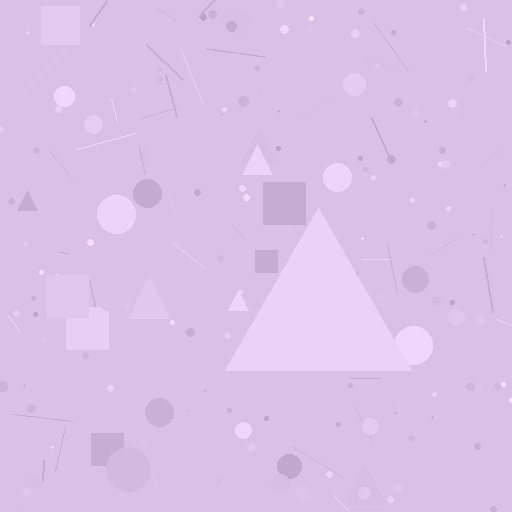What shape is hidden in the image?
A triangle is hidden in the image.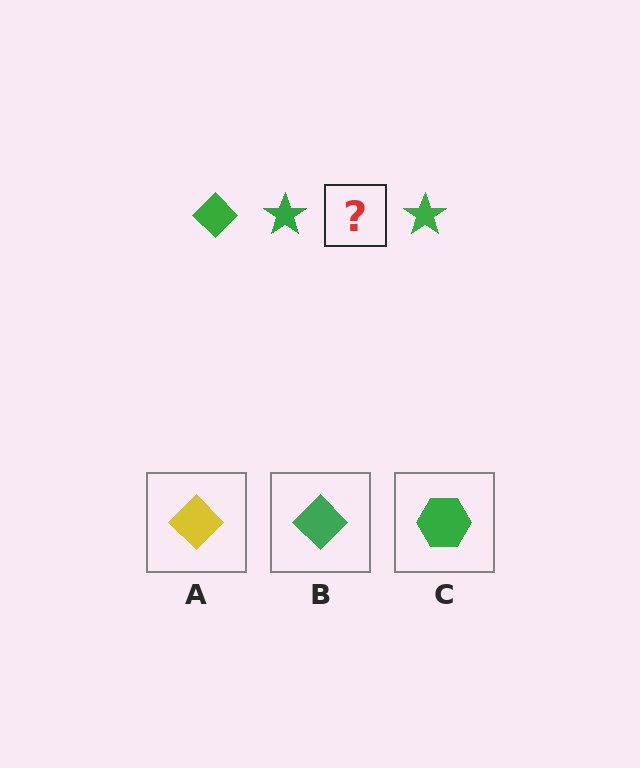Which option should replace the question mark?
Option B.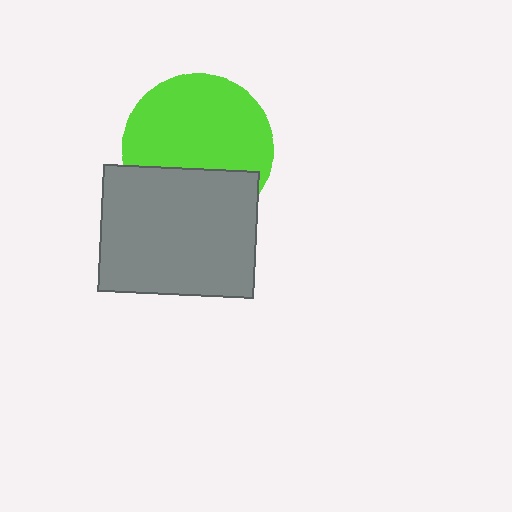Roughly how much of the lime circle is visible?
Most of it is visible (roughly 67%).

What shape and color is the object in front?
The object in front is a gray rectangle.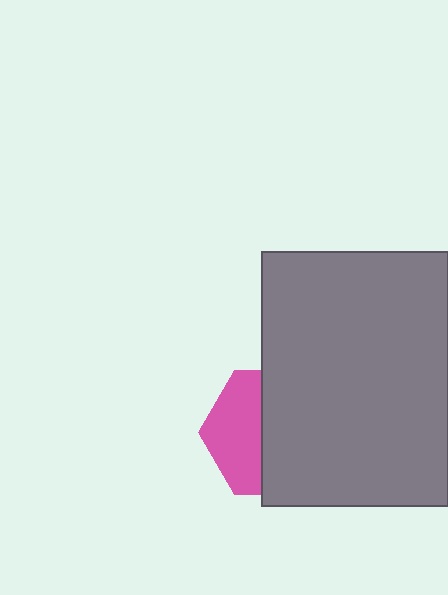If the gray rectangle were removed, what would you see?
You would see the complete pink hexagon.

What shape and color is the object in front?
The object in front is a gray rectangle.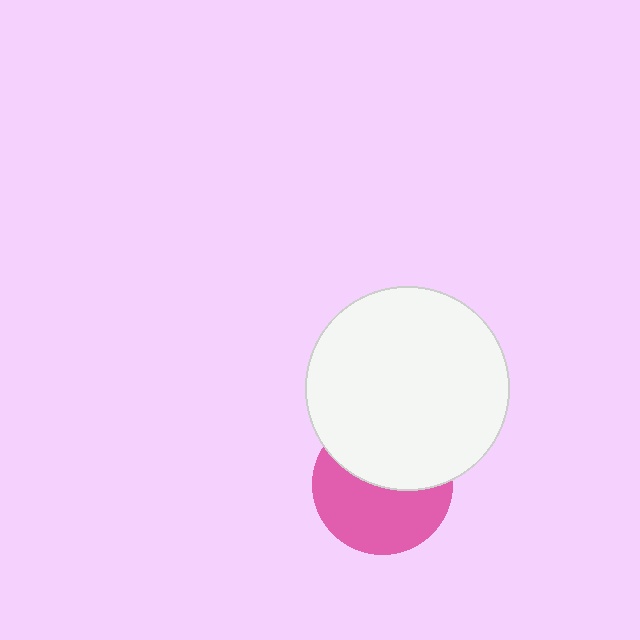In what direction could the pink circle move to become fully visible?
The pink circle could move down. That would shift it out from behind the white circle entirely.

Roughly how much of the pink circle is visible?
About half of it is visible (roughly 55%).